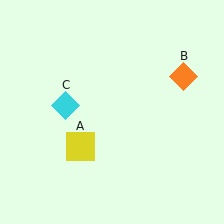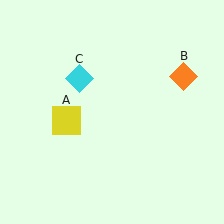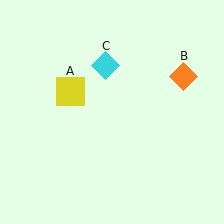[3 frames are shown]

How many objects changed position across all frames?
2 objects changed position: yellow square (object A), cyan diamond (object C).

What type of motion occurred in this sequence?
The yellow square (object A), cyan diamond (object C) rotated clockwise around the center of the scene.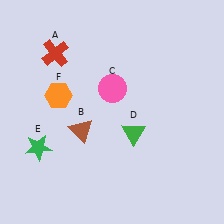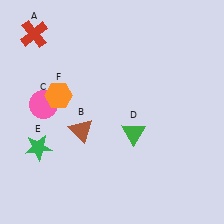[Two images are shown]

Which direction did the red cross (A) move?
The red cross (A) moved left.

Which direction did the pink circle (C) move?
The pink circle (C) moved left.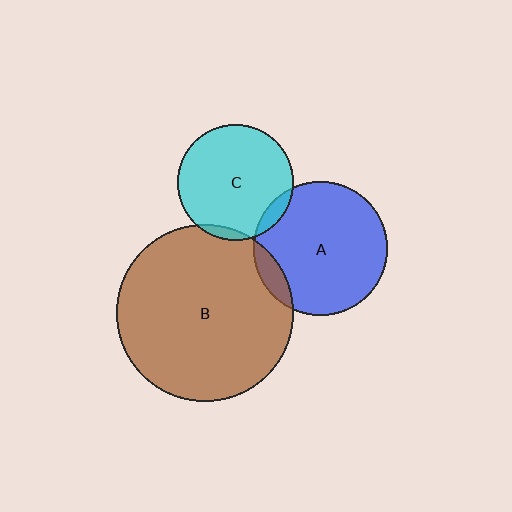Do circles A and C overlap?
Yes.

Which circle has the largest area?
Circle B (brown).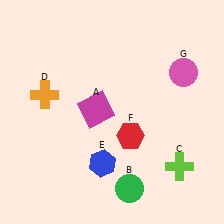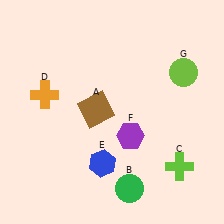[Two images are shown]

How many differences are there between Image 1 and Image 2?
There are 3 differences between the two images.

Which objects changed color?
A changed from magenta to brown. F changed from red to purple. G changed from pink to lime.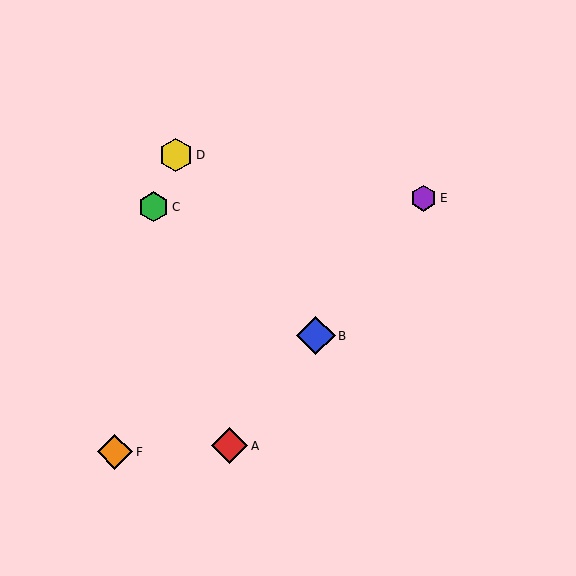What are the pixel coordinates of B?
Object B is at (316, 336).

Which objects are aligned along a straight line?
Objects A, B, E are aligned along a straight line.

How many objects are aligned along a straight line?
3 objects (A, B, E) are aligned along a straight line.